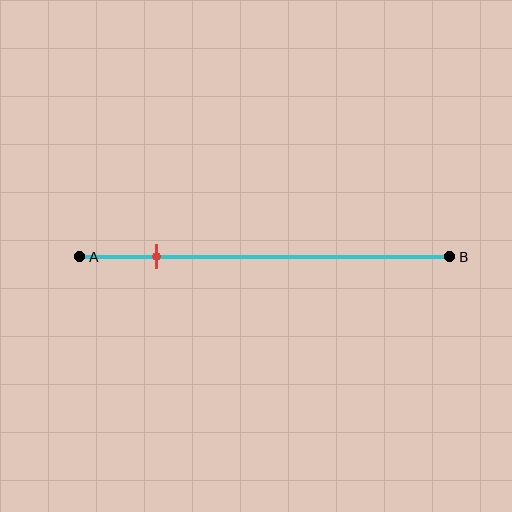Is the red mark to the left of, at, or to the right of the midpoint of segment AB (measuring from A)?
The red mark is to the left of the midpoint of segment AB.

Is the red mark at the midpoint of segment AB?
No, the mark is at about 20% from A, not at the 50% midpoint.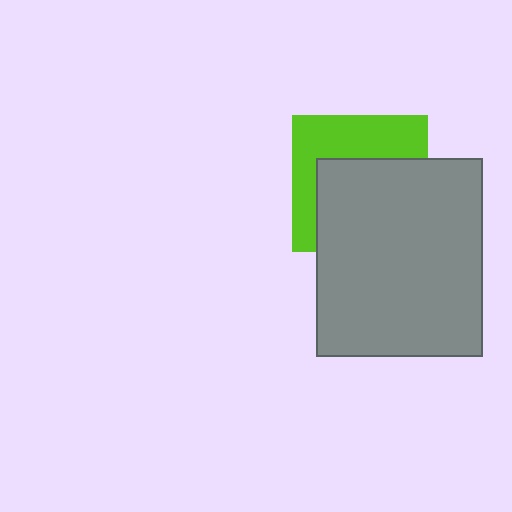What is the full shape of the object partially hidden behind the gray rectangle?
The partially hidden object is a lime square.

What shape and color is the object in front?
The object in front is a gray rectangle.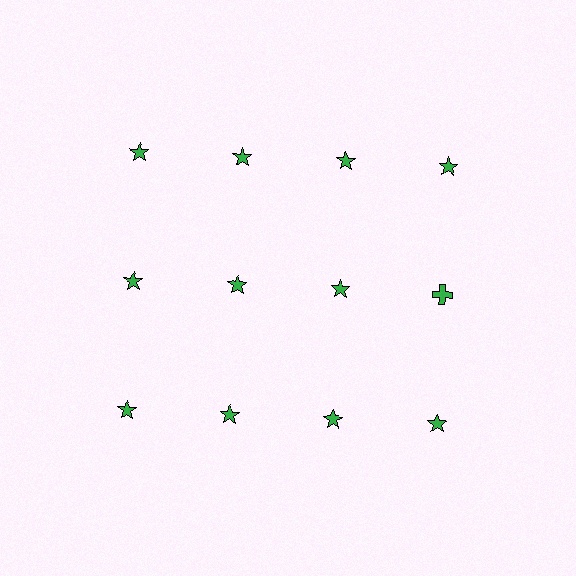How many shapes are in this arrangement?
There are 12 shapes arranged in a grid pattern.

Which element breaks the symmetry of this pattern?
The green cross in the second row, second from right column breaks the symmetry. All other shapes are green stars.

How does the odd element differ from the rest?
It has a different shape: cross instead of star.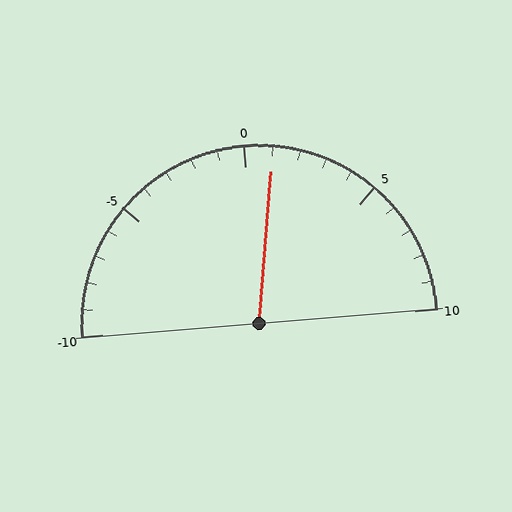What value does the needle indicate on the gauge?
The needle indicates approximately 1.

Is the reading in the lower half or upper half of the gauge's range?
The reading is in the upper half of the range (-10 to 10).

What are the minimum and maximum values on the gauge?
The gauge ranges from -10 to 10.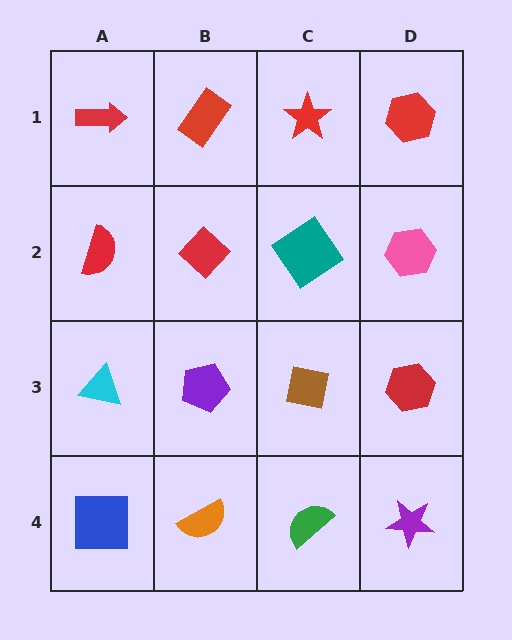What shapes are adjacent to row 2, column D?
A red hexagon (row 1, column D), a red hexagon (row 3, column D), a teal diamond (row 2, column C).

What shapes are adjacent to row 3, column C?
A teal diamond (row 2, column C), a green semicircle (row 4, column C), a purple pentagon (row 3, column B), a red hexagon (row 3, column D).